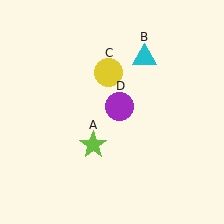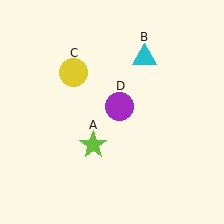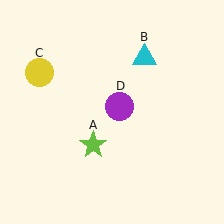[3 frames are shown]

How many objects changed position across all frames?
1 object changed position: yellow circle (object C).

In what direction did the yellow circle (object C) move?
The yellow circle (object C) moved left.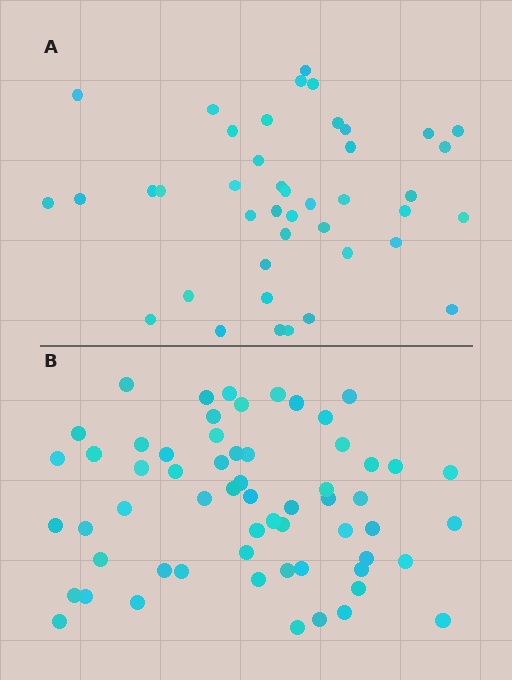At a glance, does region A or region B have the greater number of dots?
Region B (the bottom region) has more dots.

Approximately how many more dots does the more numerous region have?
Region B has approximately 20 more dots than region A.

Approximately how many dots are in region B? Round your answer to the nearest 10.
About 60 dots.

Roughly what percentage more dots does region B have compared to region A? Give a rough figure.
About 45% more.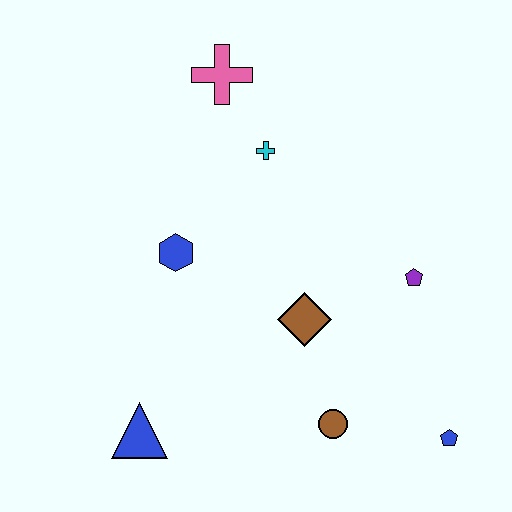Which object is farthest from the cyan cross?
The blue pentagon is farthest from the cyan cross.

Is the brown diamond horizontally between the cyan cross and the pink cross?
No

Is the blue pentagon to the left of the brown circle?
No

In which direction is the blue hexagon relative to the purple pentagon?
The blue hexagon is to the left of the purple pentagon.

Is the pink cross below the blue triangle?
No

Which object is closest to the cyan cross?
The pink cross is closest to the cyan cross.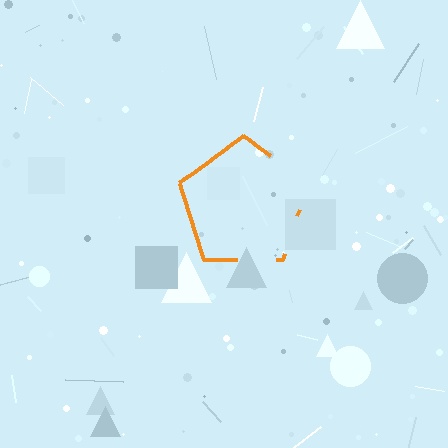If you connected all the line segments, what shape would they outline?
They would outline a pentagon.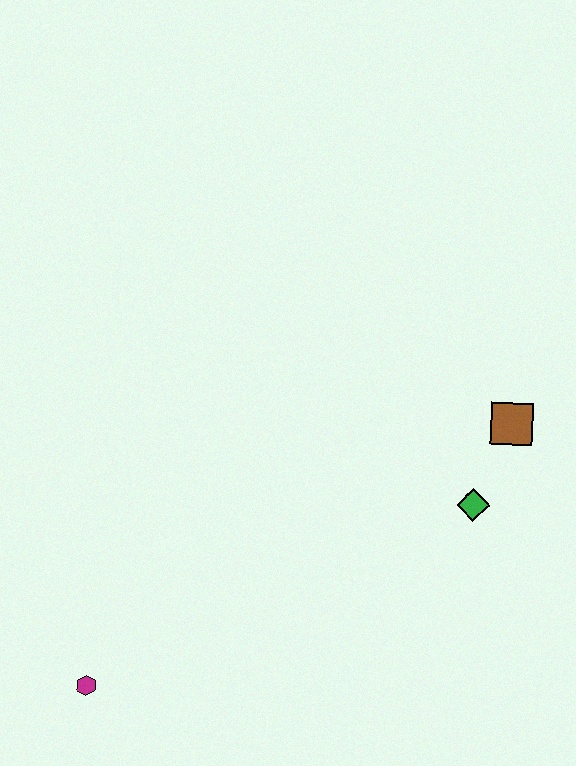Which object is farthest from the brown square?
The magenta hexagon is farthest from the brown square.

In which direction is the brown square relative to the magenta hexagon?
The brown square is to the right of the magenta hexagon.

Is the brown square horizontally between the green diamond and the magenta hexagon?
No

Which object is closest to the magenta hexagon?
The green diamond is closest to the magenta hexagon.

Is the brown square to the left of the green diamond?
No